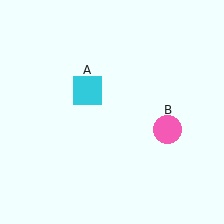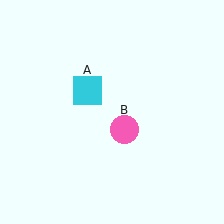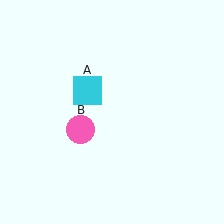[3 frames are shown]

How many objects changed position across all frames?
1 object changed position: pink circle (object B).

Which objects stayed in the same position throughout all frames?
Cyan square (object A) remained stationary.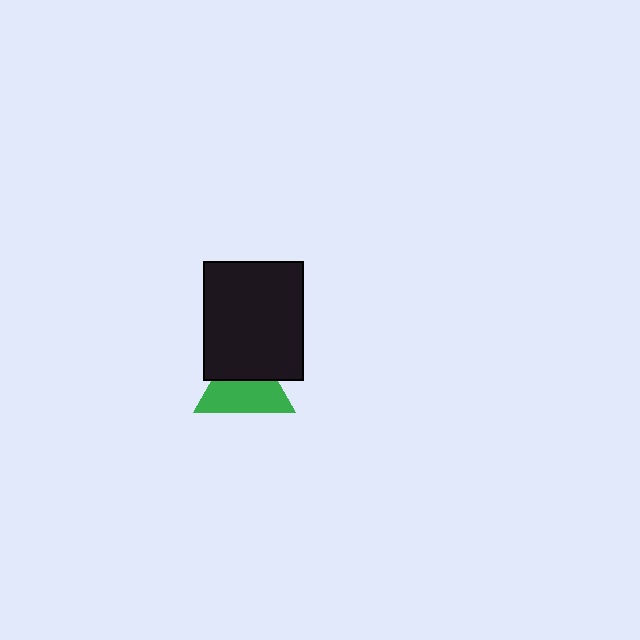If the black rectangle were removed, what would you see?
You would see the complete green triangle.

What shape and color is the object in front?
The object in front is a black rectangle.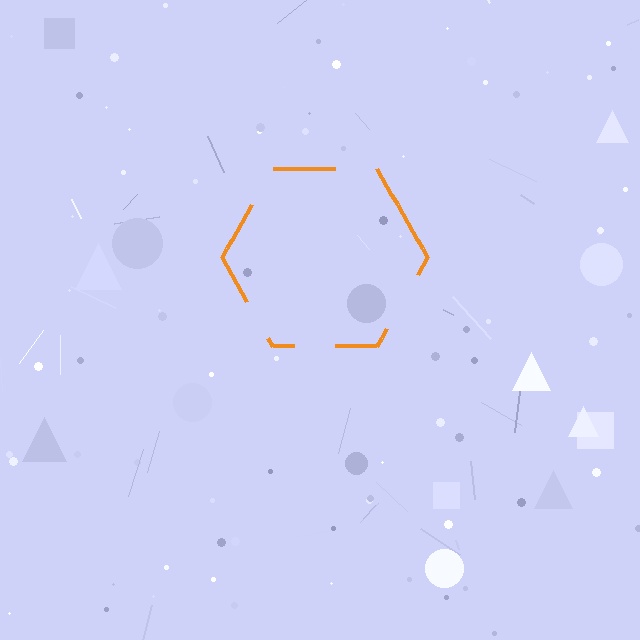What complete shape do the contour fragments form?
The contour fragments form a hexagon.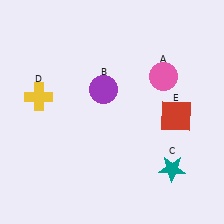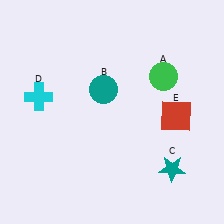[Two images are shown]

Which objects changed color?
A changed from pink to green. B changed from purple to teal. D changed from yellow to cyan.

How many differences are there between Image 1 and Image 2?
There are 3 differences between the two images.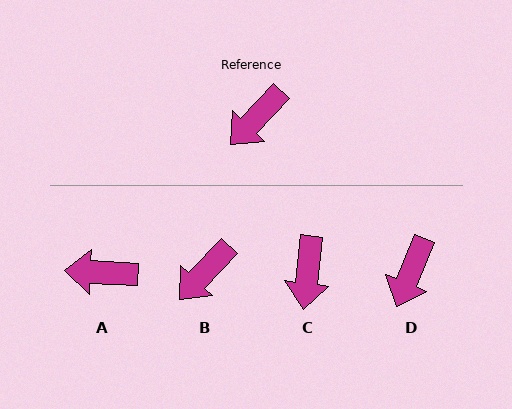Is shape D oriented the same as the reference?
No, it is off by about 21 degrees.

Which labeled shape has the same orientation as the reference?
B.